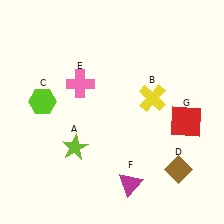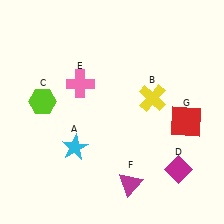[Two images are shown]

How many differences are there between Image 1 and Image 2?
There are 2 differences between the two images.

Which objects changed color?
A changed from lime to cyan. D changed from brown to magenta.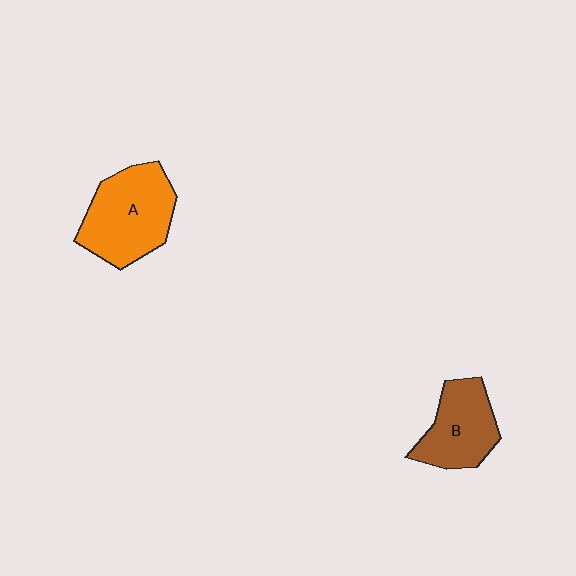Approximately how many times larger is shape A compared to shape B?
Approximately 1.3 times.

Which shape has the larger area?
Shape A (orange).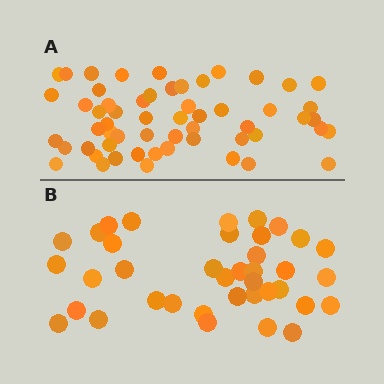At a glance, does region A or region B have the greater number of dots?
Region A (the top region) has more dots.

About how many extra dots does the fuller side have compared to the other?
Region A has approximately 20 more dots than region B.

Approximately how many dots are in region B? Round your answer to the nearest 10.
About 40 dots. (The exact count is 38, which rounds to 40.)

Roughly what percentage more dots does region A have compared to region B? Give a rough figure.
About 50% more.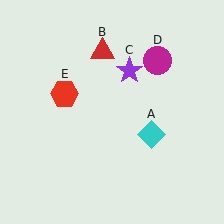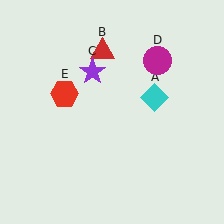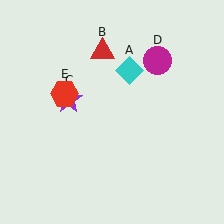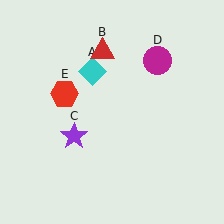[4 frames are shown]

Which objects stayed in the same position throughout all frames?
Red triangle (object B) and magenta circle (object D) and red hexagon (object E) remained stationary.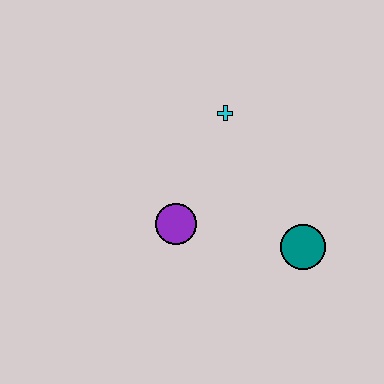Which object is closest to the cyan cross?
The purple circle is closest to the cyan cross.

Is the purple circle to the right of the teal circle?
No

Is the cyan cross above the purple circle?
Yes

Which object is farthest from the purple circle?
The teal circle is farthest from the purple circle.